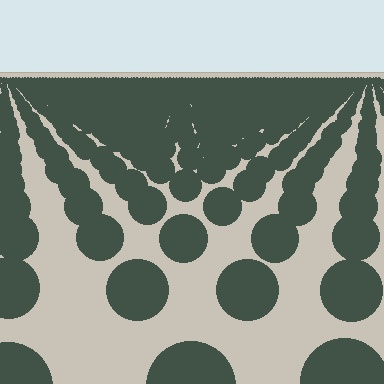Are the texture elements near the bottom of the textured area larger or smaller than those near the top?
Larger. Near the bottom, elements are closer to the viewer and appear at a bigger on-screen size.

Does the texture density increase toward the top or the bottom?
Density increases toward the top.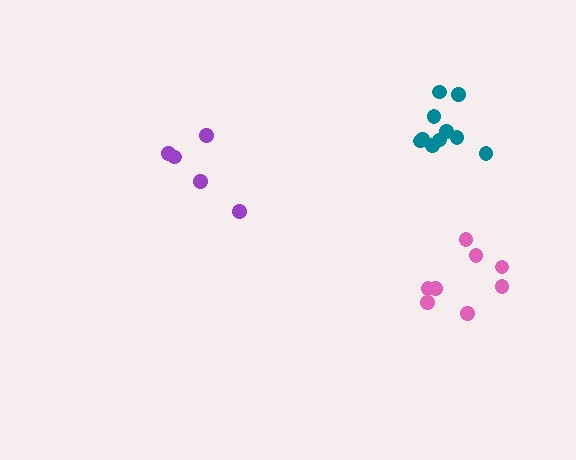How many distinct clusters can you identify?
There are 3 distinct clusters.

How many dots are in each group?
Group 1: 8 dots, Group 2: 5 dots, Group 3: 10 dots (23 total).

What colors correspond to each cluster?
The clusters are colored: pink, purple, teal.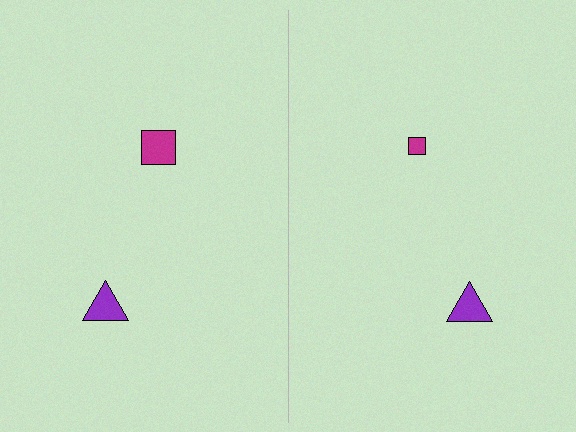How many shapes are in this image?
There are 4 shapes in this image.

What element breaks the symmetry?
The magenta square on the right side has a different size than its mirror counterpart.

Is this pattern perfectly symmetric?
No, the pattern is not perfectly symmetric. The magenta square on the right side has a different size than its mirror counterpart.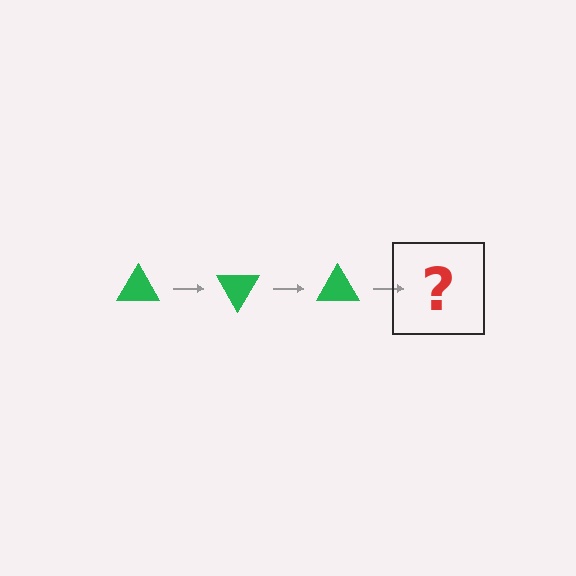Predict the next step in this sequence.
The next step is a green triangle rotated 180 degrees.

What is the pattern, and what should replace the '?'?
The pattern is that the triangle rotates 60 degrees each step. The '?' should be a green triangle rotated 180 degrees.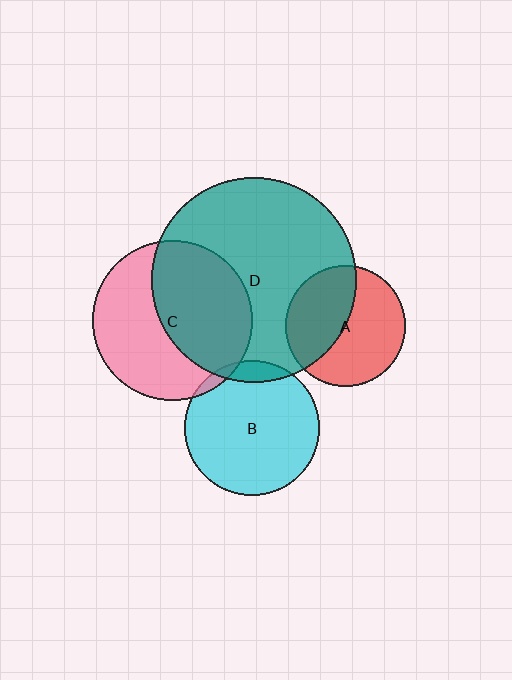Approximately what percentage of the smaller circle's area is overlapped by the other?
Approximately 10%.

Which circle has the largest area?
Circle D (teal).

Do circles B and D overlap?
Yes.